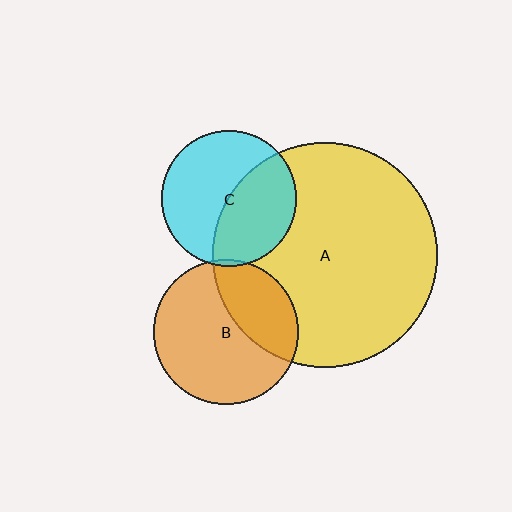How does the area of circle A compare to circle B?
Approximately 2.4 times.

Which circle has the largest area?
Circle A (yellow).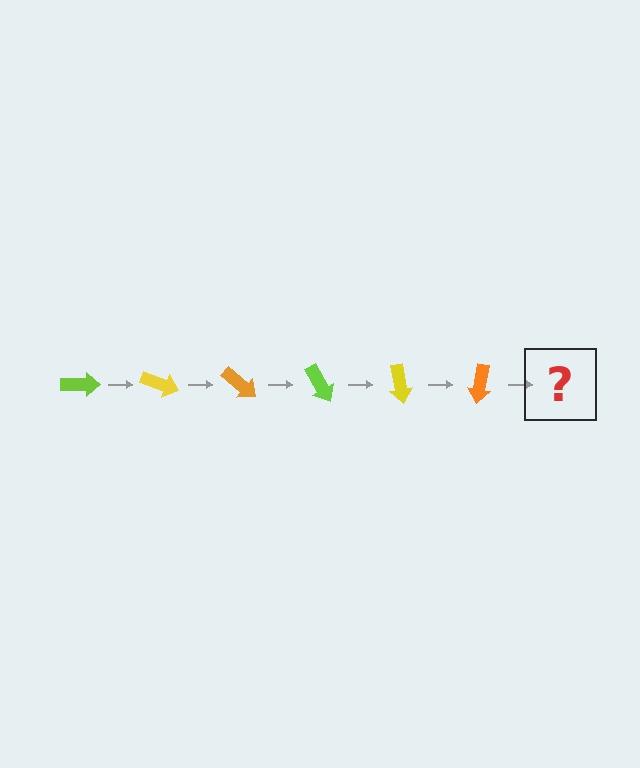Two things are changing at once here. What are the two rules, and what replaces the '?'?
The two rules are that it rotates 20 degrees each step and the color cycles through lime, yellow, and orange. The '?' should be a lime arrow, rotated 120 degrees from the start.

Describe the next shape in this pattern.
It should be a lime arrow, rotated 120 degrees from the start.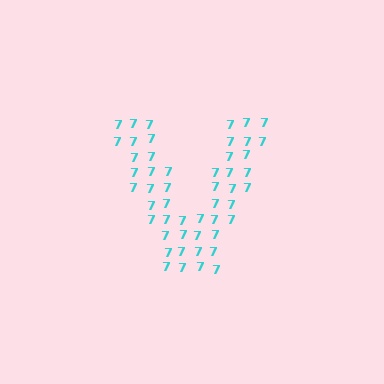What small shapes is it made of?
It is made of small digit 7's.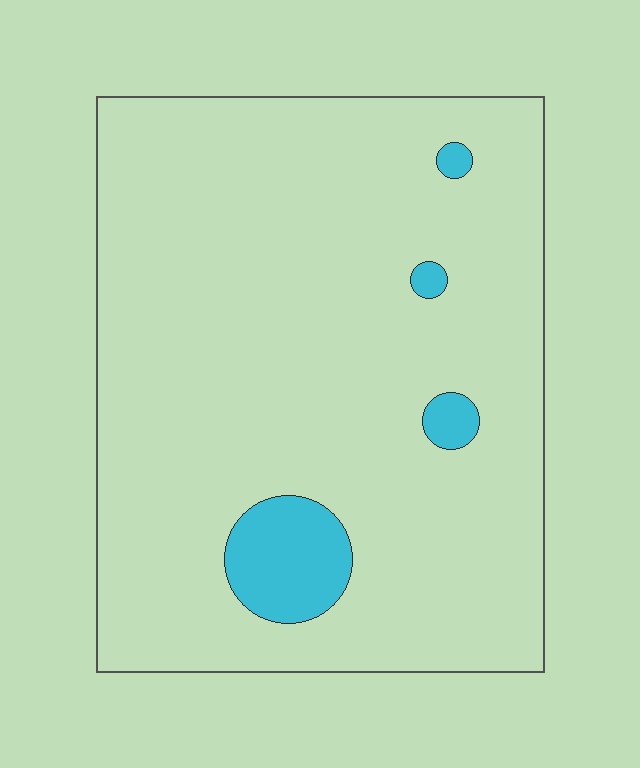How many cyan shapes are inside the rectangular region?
4.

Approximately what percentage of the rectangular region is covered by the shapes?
Approximately 5%.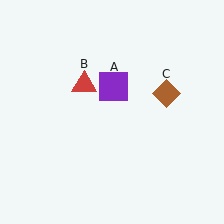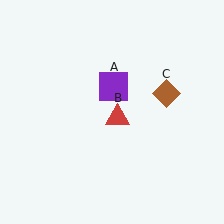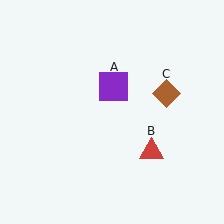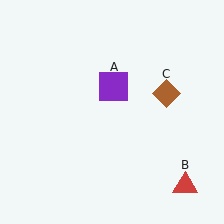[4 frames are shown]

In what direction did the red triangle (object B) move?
The red triangle (object B) moved down and to the right.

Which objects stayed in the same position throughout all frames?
Purple square (object A) and brown diamond (object C) remained stationary.